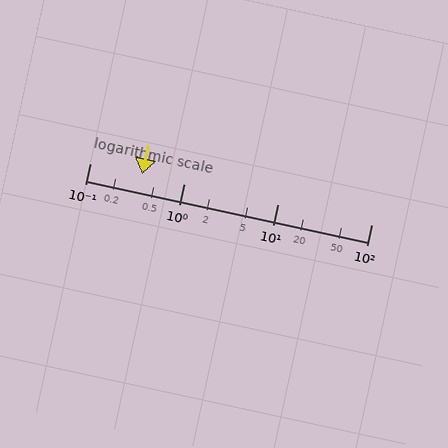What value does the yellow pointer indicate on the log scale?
The pointer indicates approximately 0.36.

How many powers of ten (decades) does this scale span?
The scale spans 3 decades, from 0.1 to 100.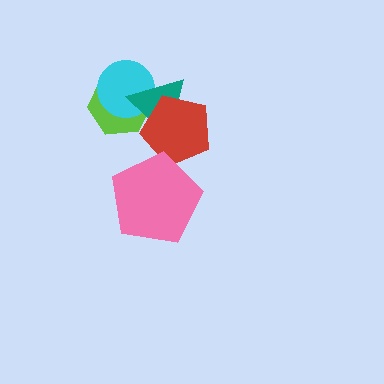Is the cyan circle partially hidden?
Yes, it is partially covered by another shape.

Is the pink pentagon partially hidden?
No, no other shape covers it.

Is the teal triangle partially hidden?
Yes, it is partially covered by another shape.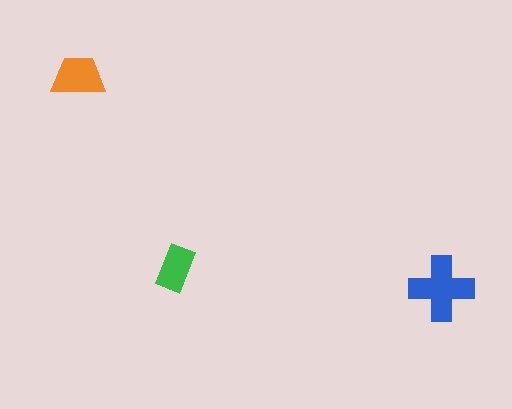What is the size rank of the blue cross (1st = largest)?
1st.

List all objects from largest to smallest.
The blue cross, the orange trapezoid, the green rectangle.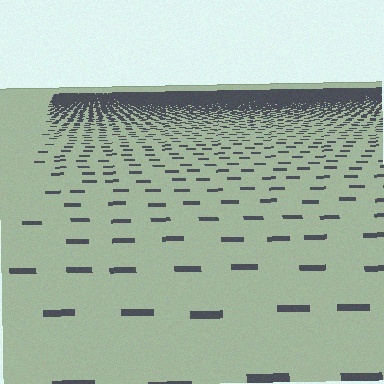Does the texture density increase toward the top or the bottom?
Density increases toward the top.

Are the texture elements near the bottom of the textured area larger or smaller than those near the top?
Larger. Near the bottom, elements are closer to the viewer and appear at a bigger on-screen size.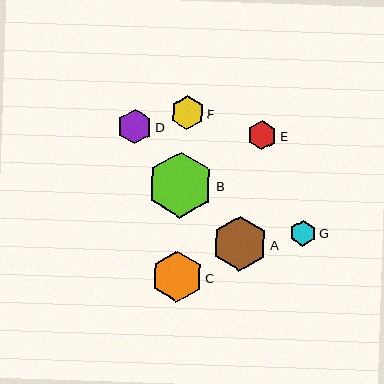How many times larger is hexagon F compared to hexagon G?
Hexagon F is approximately 1.3 times the size of hexagon G.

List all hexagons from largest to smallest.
From largest to smallest: B, A, C, D, F, E, G.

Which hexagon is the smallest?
Hexagon G is the smallest with a size of approximately 26 pixels.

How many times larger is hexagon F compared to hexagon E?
Hexagon F is approximately 1.2 times the size of hexagon E.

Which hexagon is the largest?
Hexagon B is the largest with a size of approximately 66 pixels.